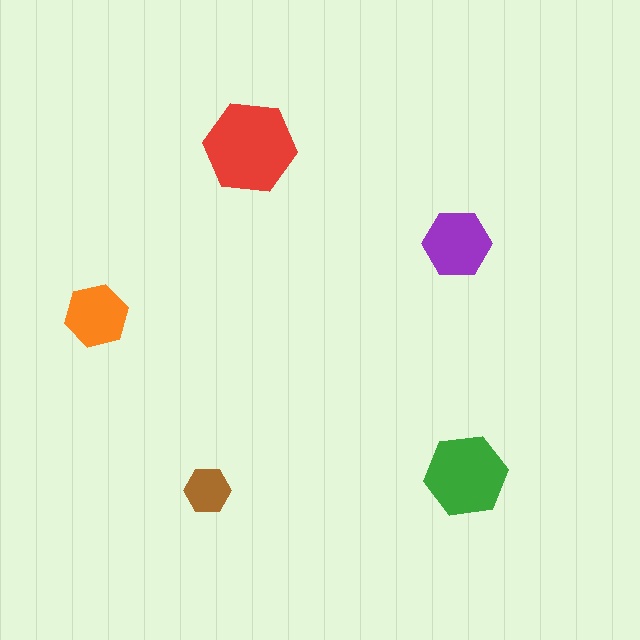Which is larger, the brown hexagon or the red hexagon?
The red one.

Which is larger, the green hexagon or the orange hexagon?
The green one.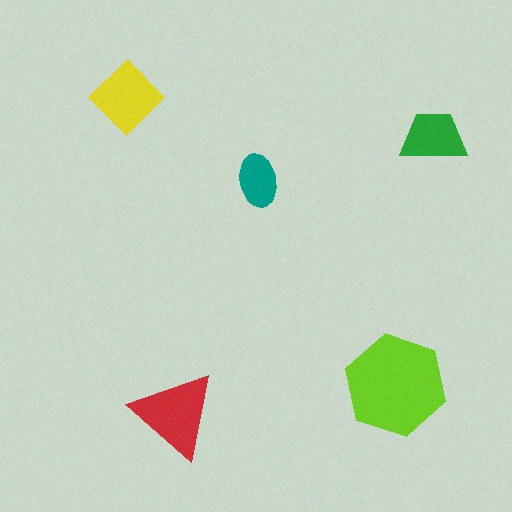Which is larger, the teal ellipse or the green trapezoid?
The green trapezoid.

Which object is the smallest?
The teal ellipse.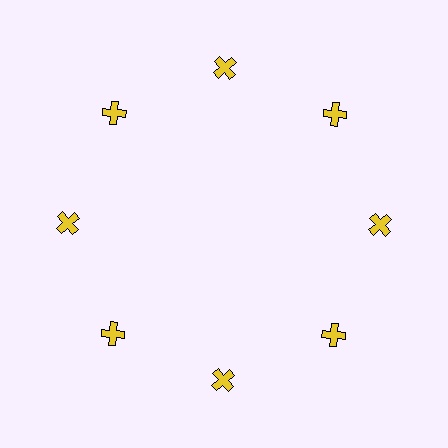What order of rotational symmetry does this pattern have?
This pattern has 8-fold rotational symmetry.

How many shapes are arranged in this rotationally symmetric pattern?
There are 8 shapes, arranged in 8 groups of 1.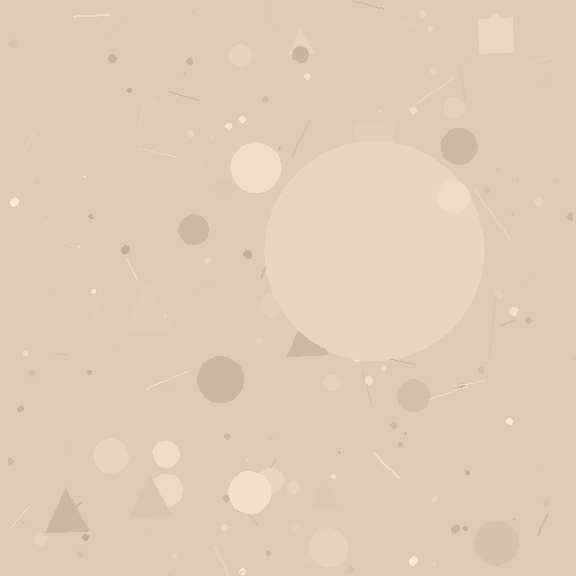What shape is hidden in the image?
A circle is hidden in the image.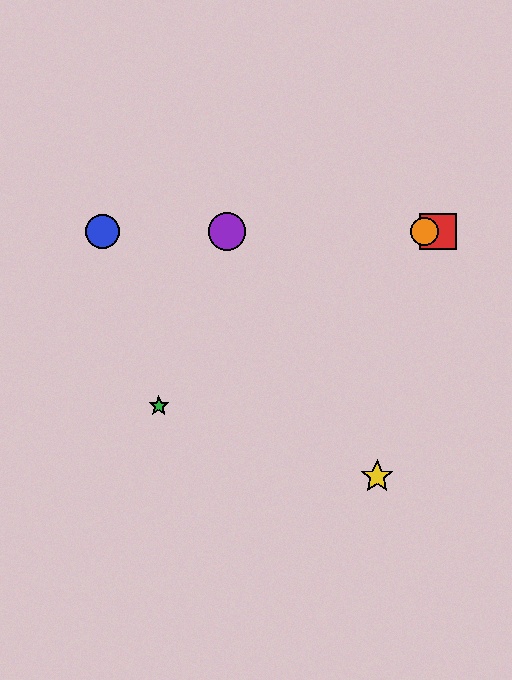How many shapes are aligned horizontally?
4 shapes (the red square, the blue circle, the purple circle, the orange circle) are aligned horizontally.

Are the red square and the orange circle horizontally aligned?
Yes, both are at y≈231.